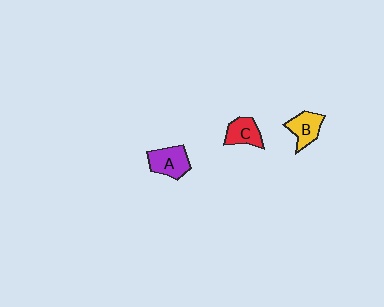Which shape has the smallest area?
Shape C (red).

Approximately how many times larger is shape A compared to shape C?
Approximately 1.2 times.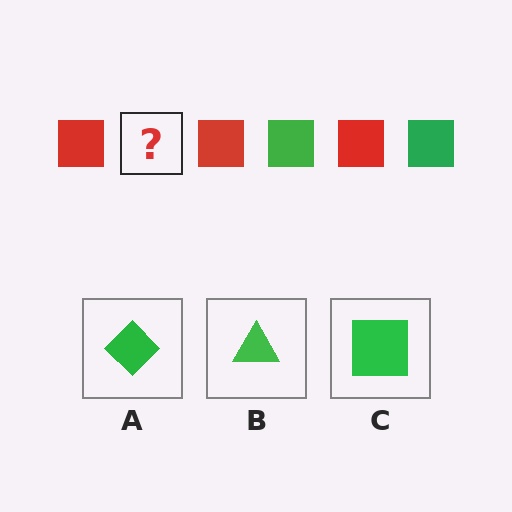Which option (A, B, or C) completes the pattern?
C.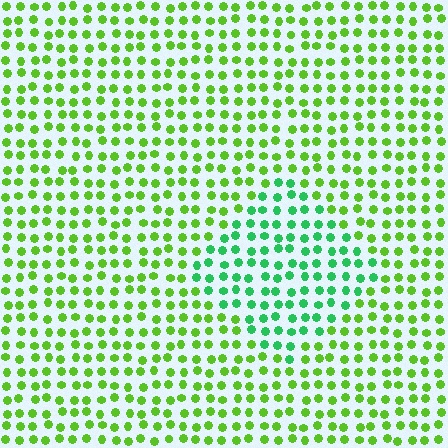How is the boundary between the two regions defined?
The boundary is defined purely by a slight shift in hue (about 39 degrees). Spacing, size, and orientation are identical on both sides.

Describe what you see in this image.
The image is filled with small lime elements in a uniform arrangement. A diamond-shaped region is visible where the elements are tinted to a slightly different hue, forming a subtle color boundary.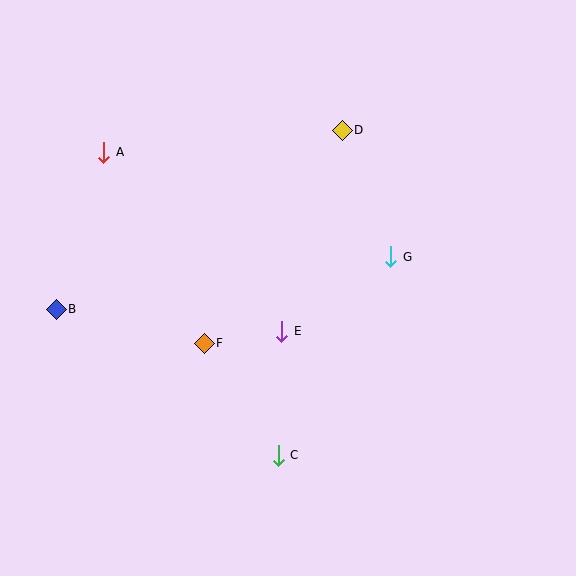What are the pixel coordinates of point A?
Point A is at (104, 152).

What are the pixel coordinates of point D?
Point D is at (342, 130).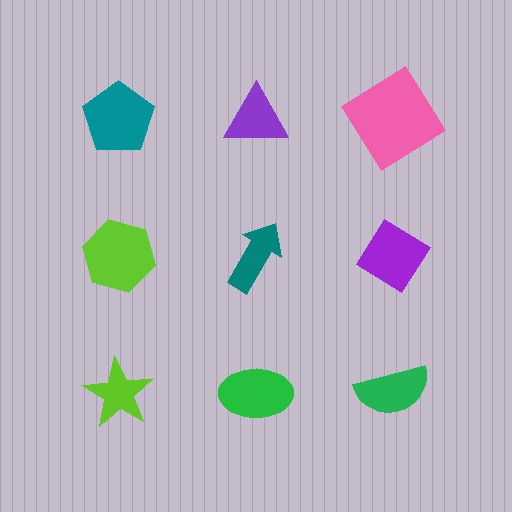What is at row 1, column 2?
A purple triangle.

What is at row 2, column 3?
A purple diamond.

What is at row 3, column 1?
A lime star.